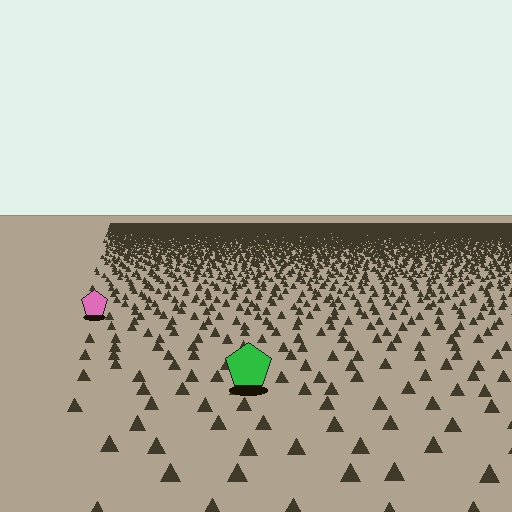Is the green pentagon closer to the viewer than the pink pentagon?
Yes. The green pentagon is closer — you can tell from the texture gradient: the ground texture is coarser near it.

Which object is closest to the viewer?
The green pentagon is closest. The texture marks near it are larger and more spread out.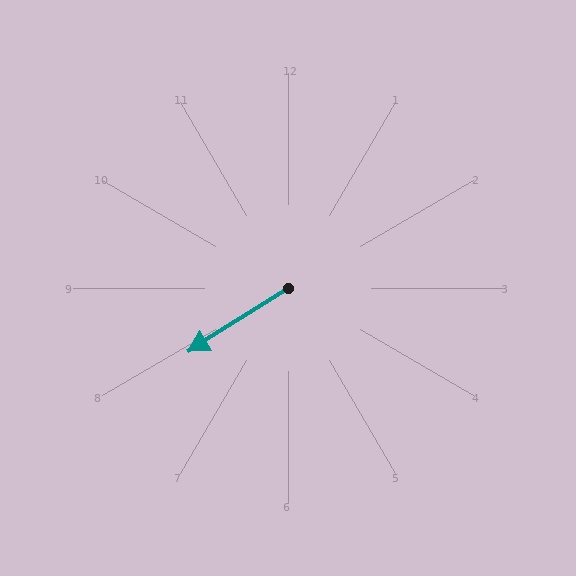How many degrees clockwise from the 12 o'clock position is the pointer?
Approximately 238 degrees.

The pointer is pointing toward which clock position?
Roughly 8 o'clock.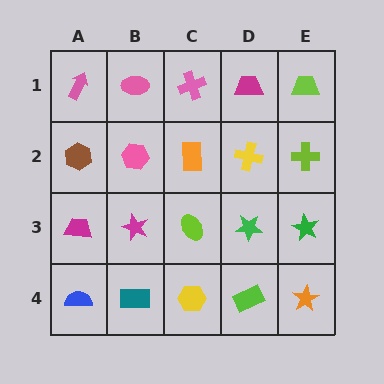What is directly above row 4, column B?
A magenta star.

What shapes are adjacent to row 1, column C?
An orange rectangle (row 2, column C), a pink ellipse (row 1, column B), a magenta trapezoid (row 1, column D).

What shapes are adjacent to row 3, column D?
A yellow cross (row 2, column D), a lime rectangle (row 4, column D), a lime ellipse (row 3, column C), a green star (row 3, column E).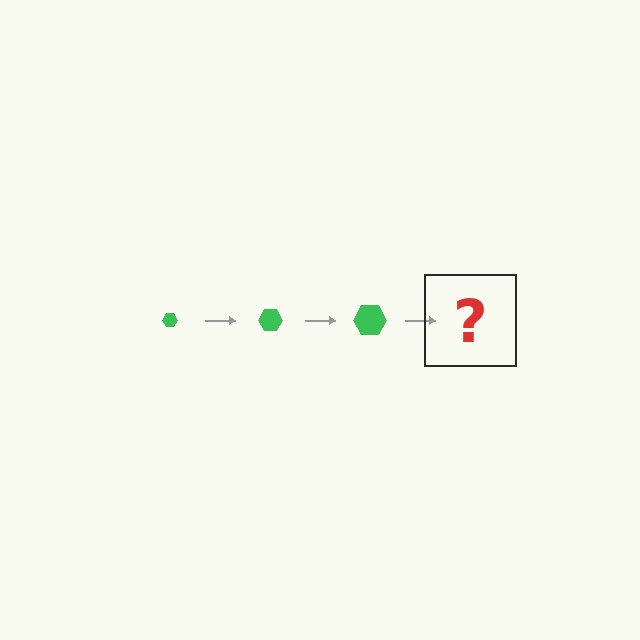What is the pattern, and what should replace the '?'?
The pattern is that the hexagon gets progressively larger each step. The '?' should be a green hexagon, larger than the previous one.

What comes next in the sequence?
The next element should be a green hexagon, larger than the previous one.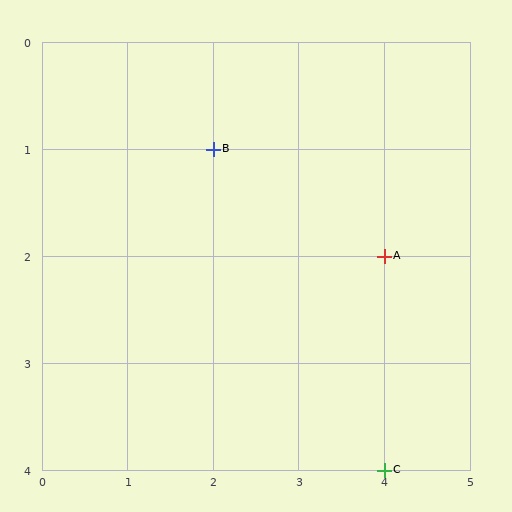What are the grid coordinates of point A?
Point A is at grid coordinates (4, 2).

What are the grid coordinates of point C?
Point C is at grid coordinates (4, 4).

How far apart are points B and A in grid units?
Points B and A are 2 columns and 1 row apart (about 2.2 grid units diagonally).